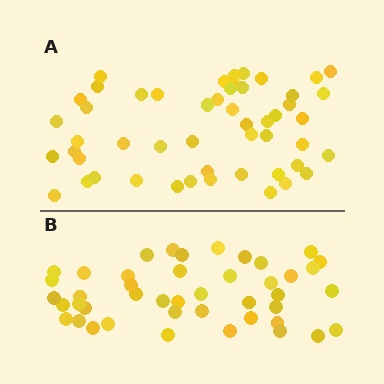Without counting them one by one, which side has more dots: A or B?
Region A (the top region) has more dots.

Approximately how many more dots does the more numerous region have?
Region A has roughly 8 or so more dots than region B.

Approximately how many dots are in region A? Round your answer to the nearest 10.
About 50 dots. (The exact count is 51, which rounds to 50.)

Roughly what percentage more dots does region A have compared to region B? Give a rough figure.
About 15% more.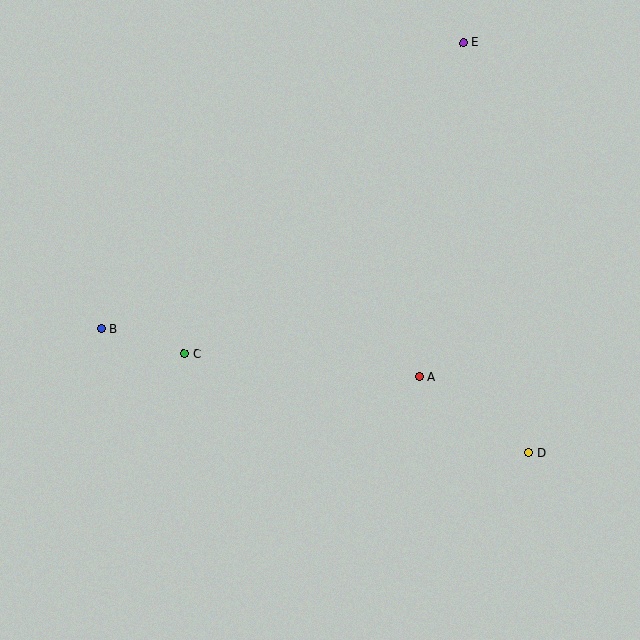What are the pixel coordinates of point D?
Point D is at (529, 453).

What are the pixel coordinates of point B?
Point B is at (101, 329).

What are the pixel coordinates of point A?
Point A is at (419, 377).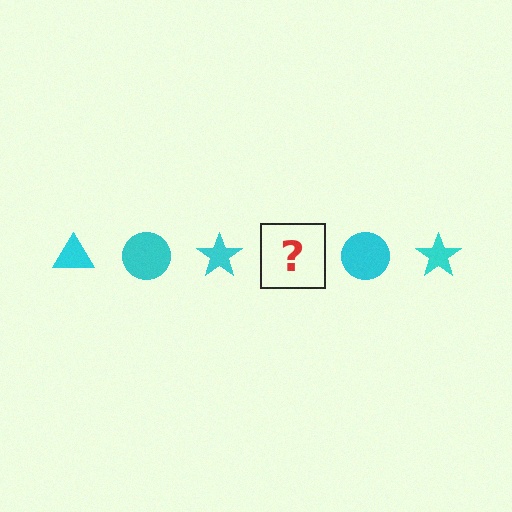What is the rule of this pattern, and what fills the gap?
The rule is that the pattern cycles through triangle, circle, star shapes in cyan. The gap should be filled with a cyan triangle.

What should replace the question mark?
The question mark should be replaced with a cyan triangle.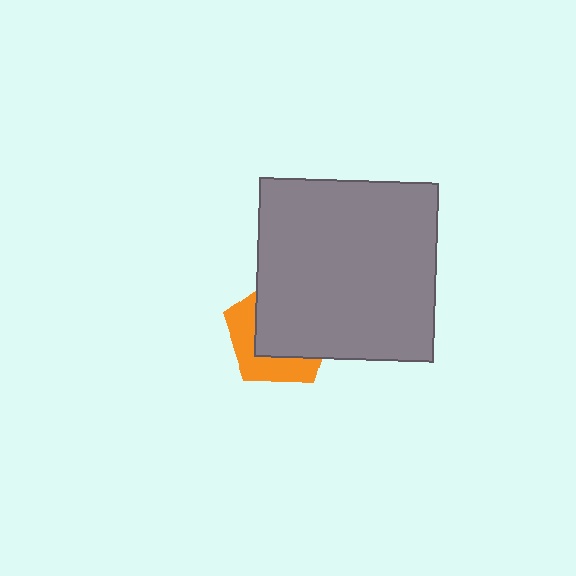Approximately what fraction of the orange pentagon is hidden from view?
Roughly 62% of the orange pentagon is hidden behind the gray square.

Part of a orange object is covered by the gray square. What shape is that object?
It is a pentagon.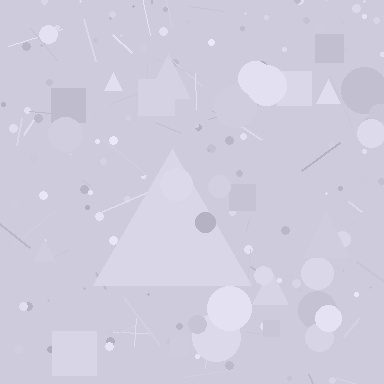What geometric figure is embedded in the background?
A triangle is embedded in the background.